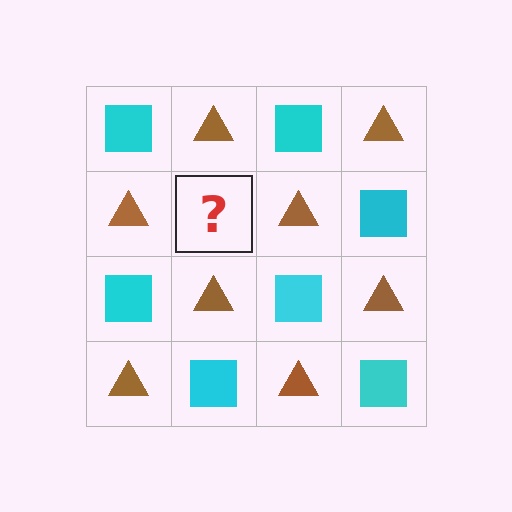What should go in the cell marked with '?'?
The missing cell should contain a cyan square.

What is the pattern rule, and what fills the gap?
The rule is that it alternates cyan square and brown triangle in a checkerboard pattern. The gap should be filled with a cyan square.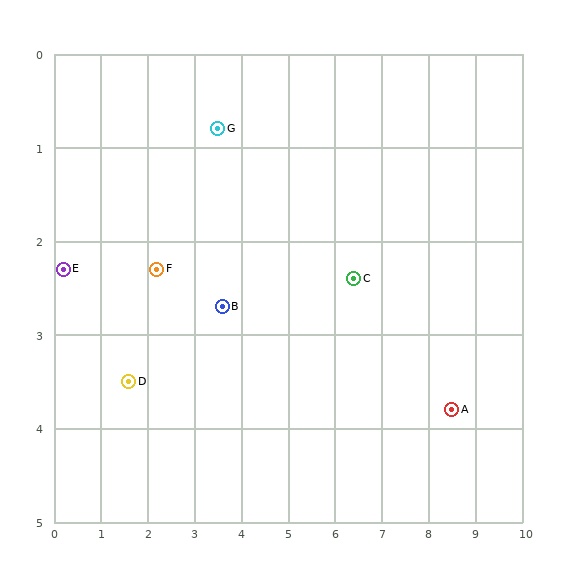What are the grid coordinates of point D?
Point D is at approximately (1.6, 3.5).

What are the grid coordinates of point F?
Point F is at approximately (2.2, 2.3).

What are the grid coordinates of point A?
Point A is at approximately (8.5, 3.8).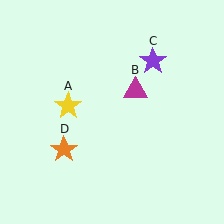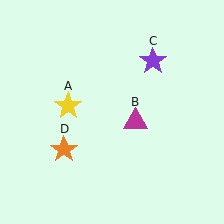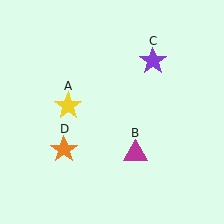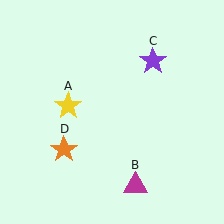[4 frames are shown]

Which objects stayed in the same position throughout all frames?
Yellow star (object A) and purple star (object C) and orange star (object D) remained stationary.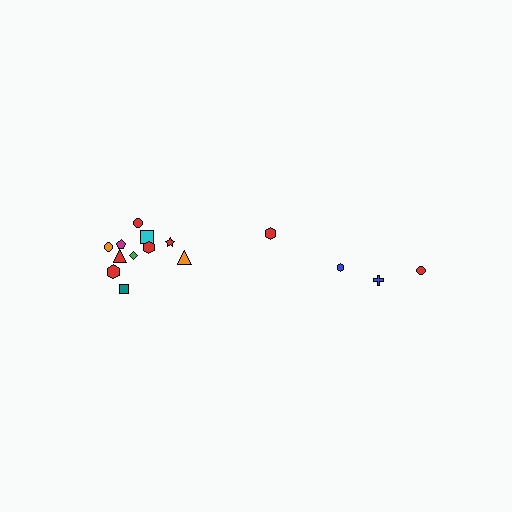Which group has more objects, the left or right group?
The left group.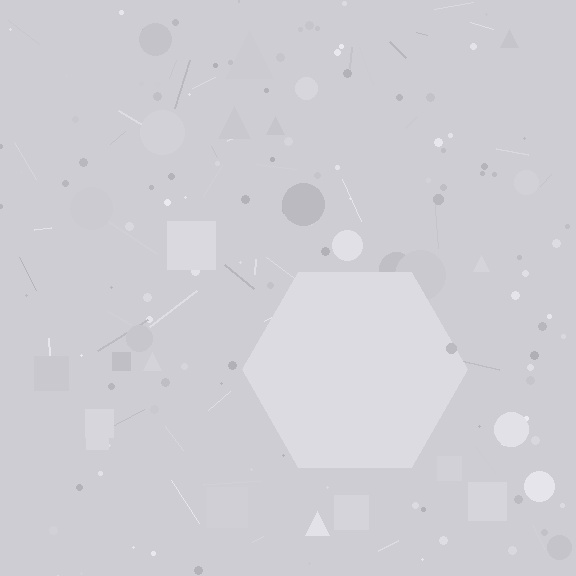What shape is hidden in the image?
A hexagon is hidden in the image.